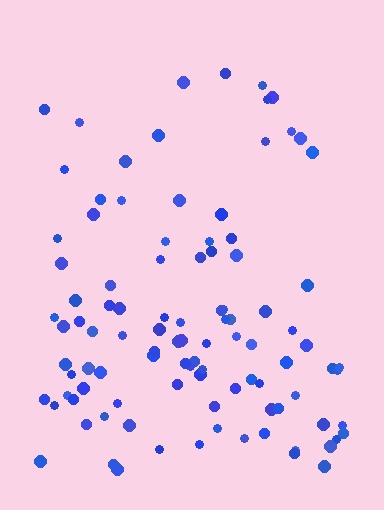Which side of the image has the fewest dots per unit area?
The top.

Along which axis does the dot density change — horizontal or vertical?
Vertical.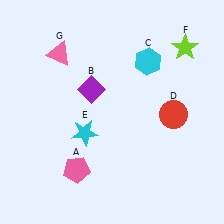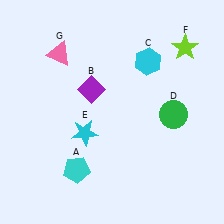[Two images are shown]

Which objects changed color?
A changed from pink to cyan. D changed from red to green.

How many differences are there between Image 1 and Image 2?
There are 2 differences between the two images.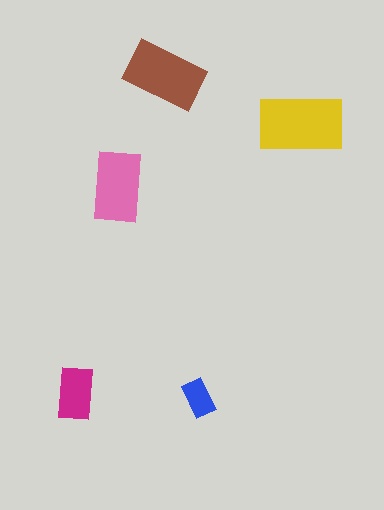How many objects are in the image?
There are 5 objects in the image.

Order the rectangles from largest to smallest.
the yellow one, the brown one, the pink one, the magenta one, the blue one.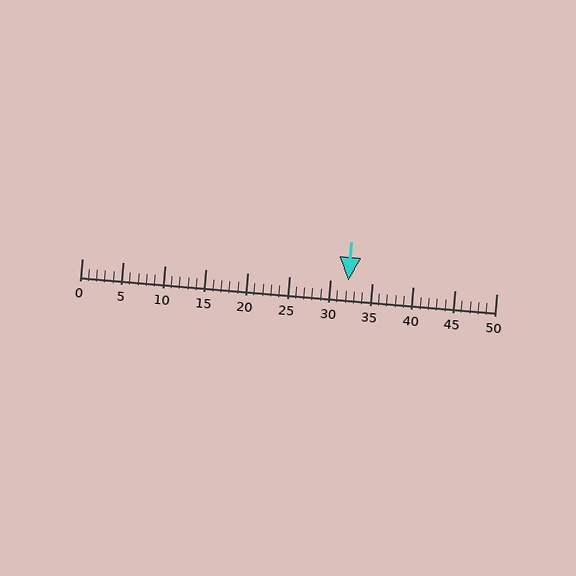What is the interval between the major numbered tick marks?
The major tick marks are spaced 5 units apart.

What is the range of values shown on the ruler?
The ruler shows values from 0 to 50.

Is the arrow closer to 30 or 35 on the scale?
The arrow is closer to 30.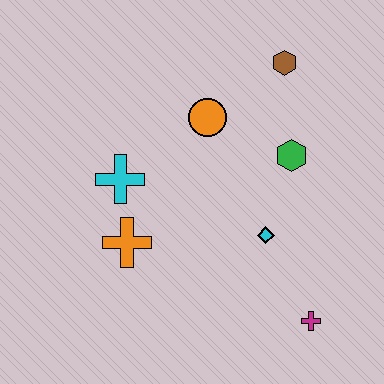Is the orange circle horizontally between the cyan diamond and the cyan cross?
Yes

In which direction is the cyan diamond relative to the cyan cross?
The cyan diamond is to the right of the cyan cross.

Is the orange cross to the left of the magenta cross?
Yes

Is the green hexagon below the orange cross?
No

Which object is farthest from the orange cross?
The brown hexagon is farthest from the orange cross.